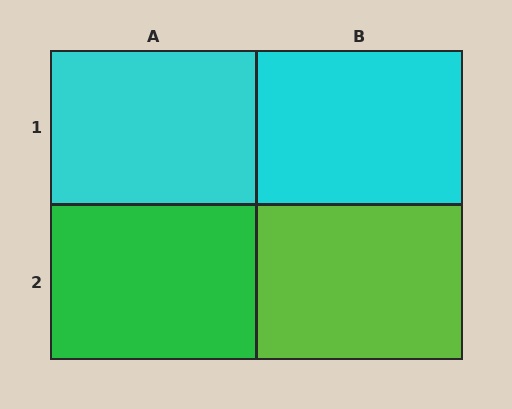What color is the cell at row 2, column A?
Green.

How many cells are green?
1 cell is green.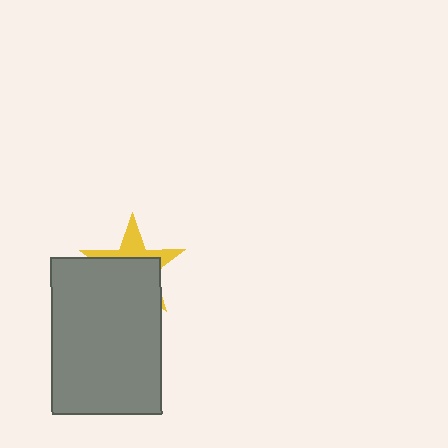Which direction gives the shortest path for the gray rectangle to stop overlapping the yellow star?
Moving down gives the shortest separation.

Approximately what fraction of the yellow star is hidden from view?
Roughly 66% of the yellow star is hidden behind the gray rectangle.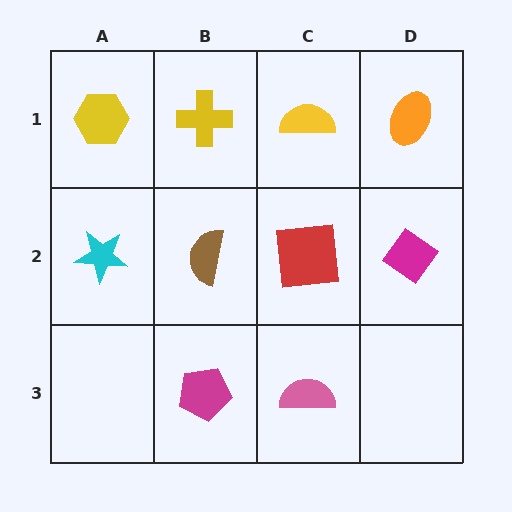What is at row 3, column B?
A magenta pentagon.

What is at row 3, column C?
A pink semicircle.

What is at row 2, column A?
A cyan star.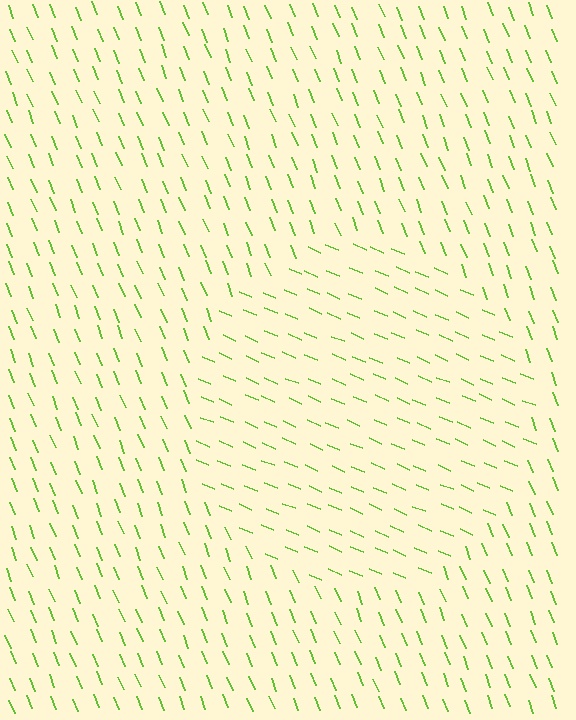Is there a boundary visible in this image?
Yes, there is a texture boundary formed by a change in line orientation.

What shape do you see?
I see a circle.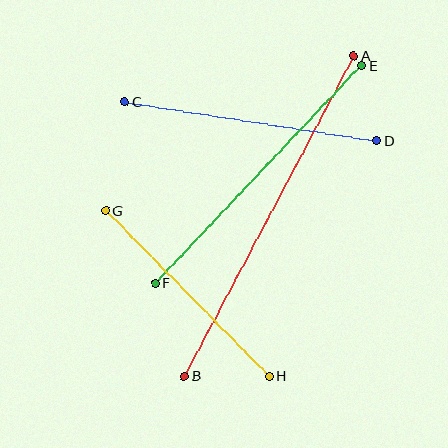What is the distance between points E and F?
The distance is approximately 300 pixels.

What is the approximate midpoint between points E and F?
The midpoint is at approximately (258, 174) pixels.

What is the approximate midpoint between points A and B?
The midpoint is at approximately (269, 216) pixels.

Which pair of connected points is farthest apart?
Points A and B are farthest apart.